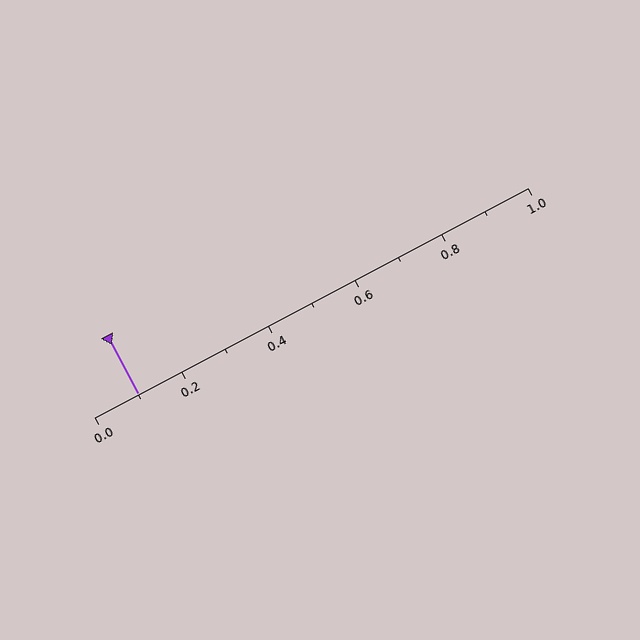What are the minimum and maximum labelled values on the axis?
The axis runs from 0.0 to 1.0.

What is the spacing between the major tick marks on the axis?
The major ticks are spaced 0.2 apart.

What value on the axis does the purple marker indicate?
The marker indicates approximately 0.1.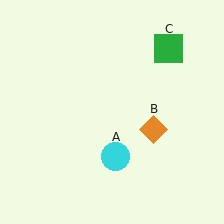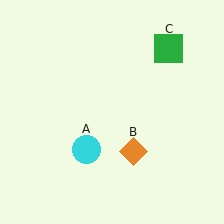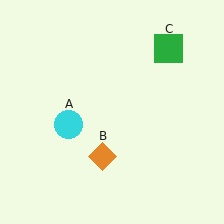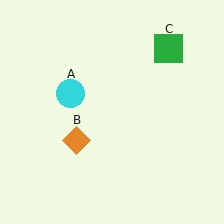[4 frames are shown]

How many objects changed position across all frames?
2 objects changed position: cyan circle (object A), orange diamond (object B).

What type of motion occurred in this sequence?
The cyan circle (object A), orange diamond (object B) rotated clockwise around the center of the scene.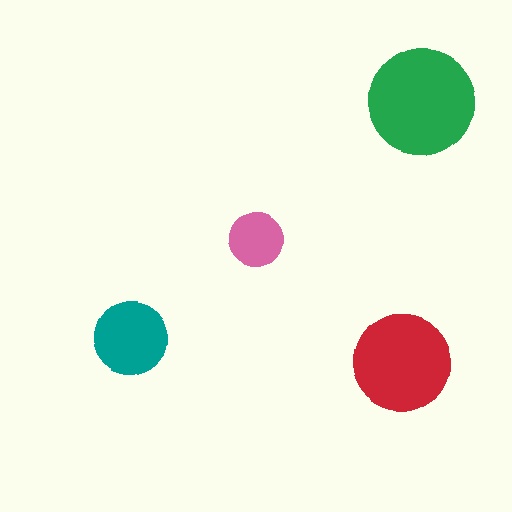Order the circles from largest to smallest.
the green one, the red one, the teal one, the pink one.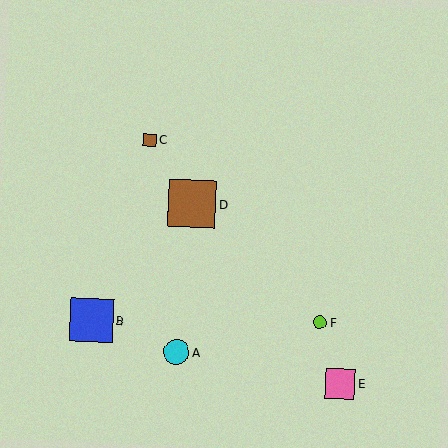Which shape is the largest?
The brown square (labeled D) is the largest.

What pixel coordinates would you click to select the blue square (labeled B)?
Click at (91, 321) to select the blue square B.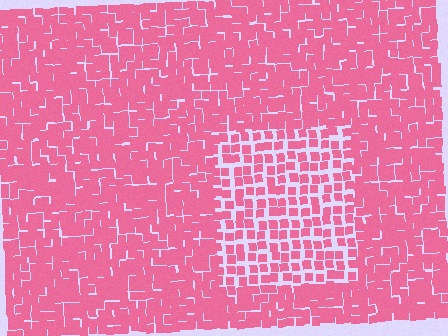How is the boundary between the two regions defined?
The boundary is defined by a change in element density (approximately 1.8x ratio). All elements are the same color, size, and shape.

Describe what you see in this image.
The image contains small pink elements arranged at two different densities. A rectangle-shaped region is visible where the elements are less densely packed than the surrounding area.